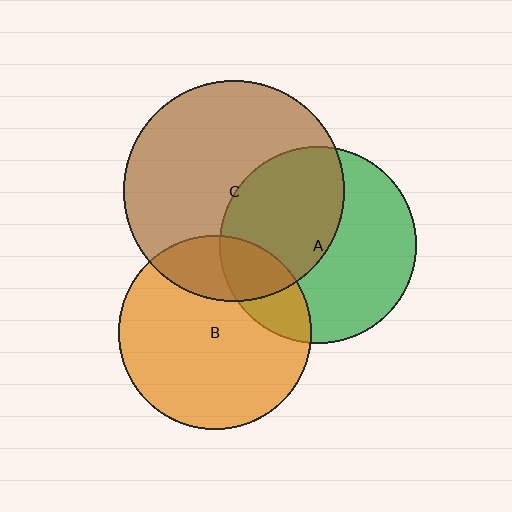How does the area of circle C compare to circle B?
Approximately 1.3 times.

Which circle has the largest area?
Circle C (brown).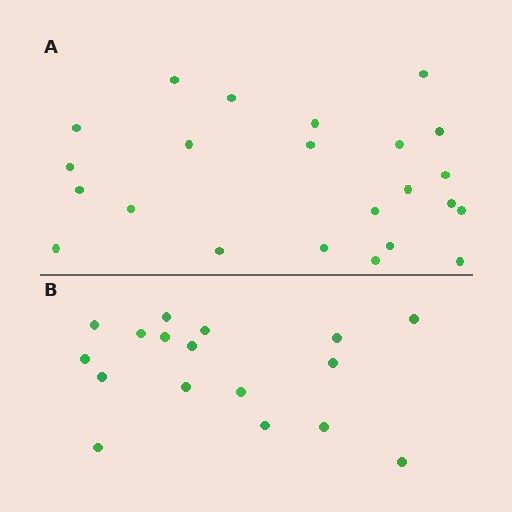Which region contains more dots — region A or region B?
Region A (the top region) has more dots.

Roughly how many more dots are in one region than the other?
Region A has about 6 more dots than region B.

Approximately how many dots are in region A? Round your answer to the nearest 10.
About 20 dots. (The exact count is 23, which rounds to 20.)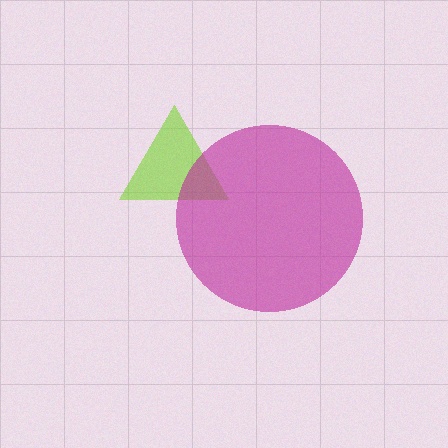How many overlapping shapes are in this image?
There are 2 overlapping shapes in the image.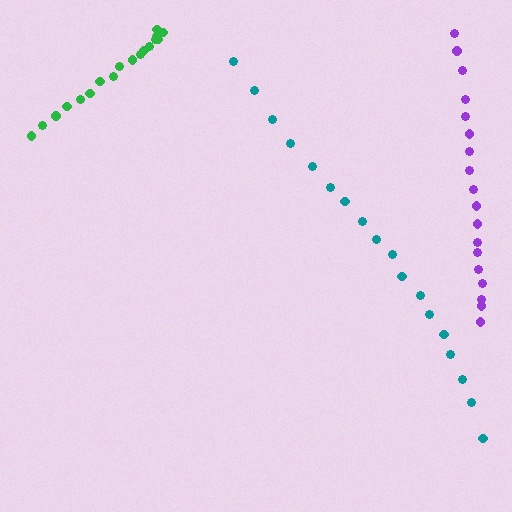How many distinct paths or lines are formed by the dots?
There are 3 distinct paths.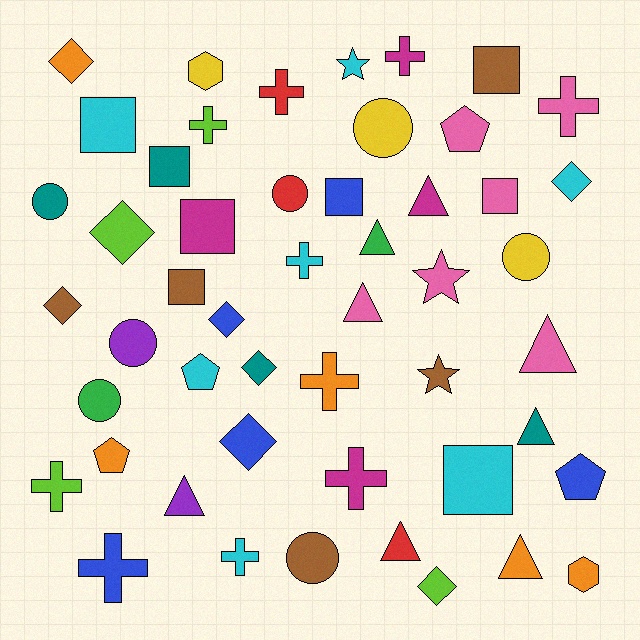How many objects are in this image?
There are 50 objects.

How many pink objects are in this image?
There are 6 pink objects.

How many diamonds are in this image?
There are 8 diamonds.